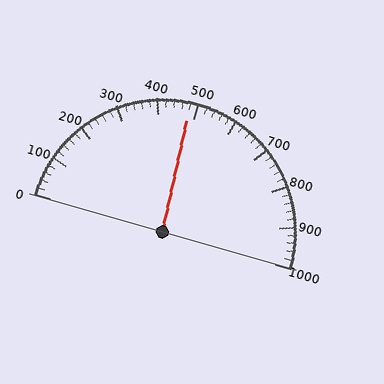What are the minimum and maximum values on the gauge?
The gauge ranges from 0 to 1000.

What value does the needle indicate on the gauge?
The needle indicates approximately 480.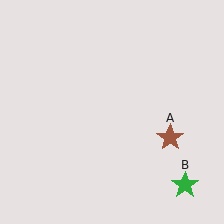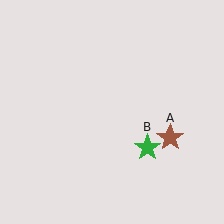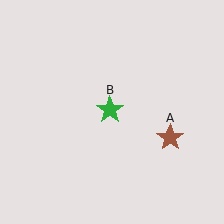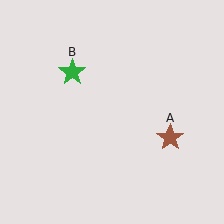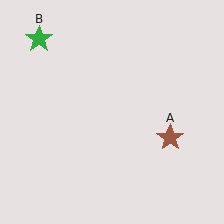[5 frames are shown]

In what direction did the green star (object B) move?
The green star (object B) moved up and to the left.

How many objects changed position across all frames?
1 object changed position: green star (object B).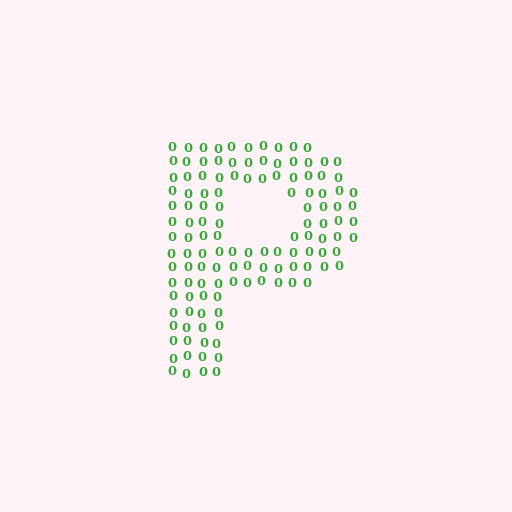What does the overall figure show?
The overall figure shows the letter P.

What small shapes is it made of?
It is made of small digit 0's.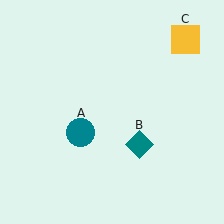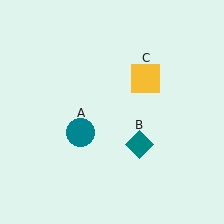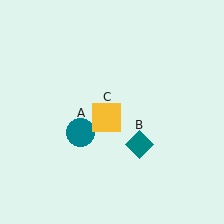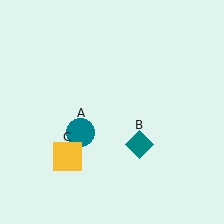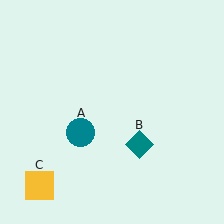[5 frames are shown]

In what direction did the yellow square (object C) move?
The yellow square (object C) moved down and to the left.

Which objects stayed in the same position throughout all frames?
Teal circle (object A) and teal diamond (object B) remained stationary.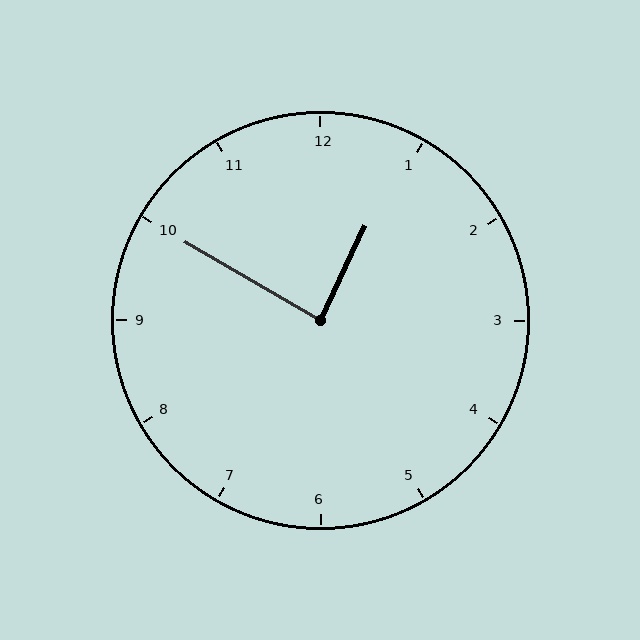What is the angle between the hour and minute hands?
Approximately 85 degrees.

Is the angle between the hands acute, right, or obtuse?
It is right.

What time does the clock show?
12:50.